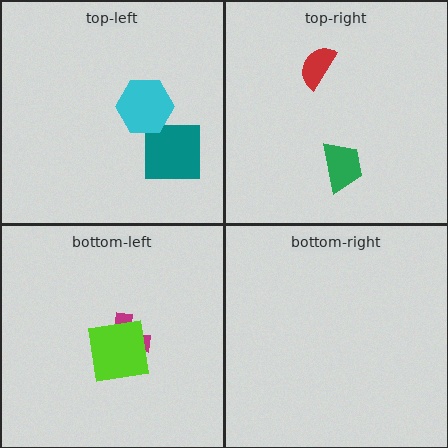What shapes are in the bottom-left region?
The magenta cross, the lime square.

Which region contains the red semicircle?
The top-right region.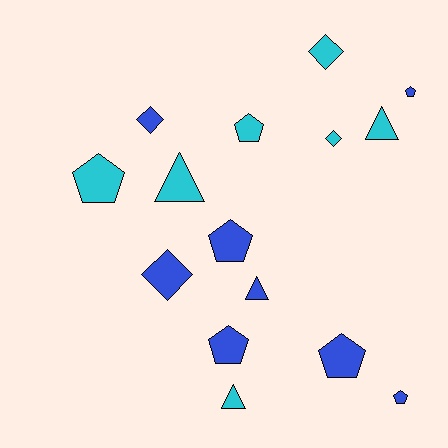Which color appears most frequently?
Blue, with 8 objects.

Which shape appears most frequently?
Pentagon, with 7 objects.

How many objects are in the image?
There are 15 objects.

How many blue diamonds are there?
There are 2 blue diamonds.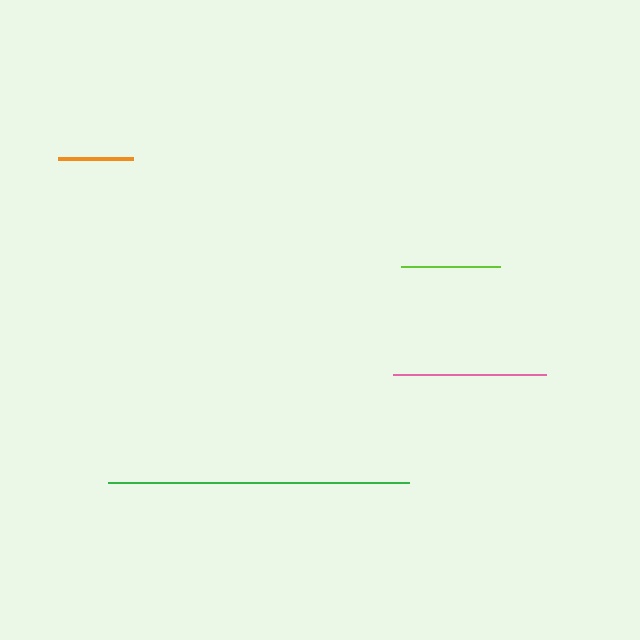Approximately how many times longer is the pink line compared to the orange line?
The pink line is approximately 2.1 times the length of the orange line.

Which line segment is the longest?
The green line is the longest at approximately 301 pixels.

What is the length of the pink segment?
The pink segment is approximately 154 pixels long.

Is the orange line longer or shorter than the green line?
The green line is longer than the orange line.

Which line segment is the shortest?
The orange line is the shortest at approximately 75 pixels.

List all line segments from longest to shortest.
From longest to shortest: green, pink, lime, orange.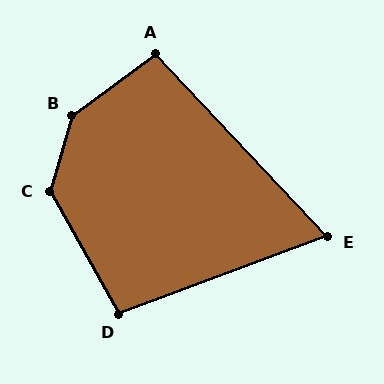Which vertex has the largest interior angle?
B, at approximately 143 degrees.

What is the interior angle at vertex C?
Approximately 134 degrees (obtuse).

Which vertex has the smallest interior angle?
E, at approximately 67 degrees.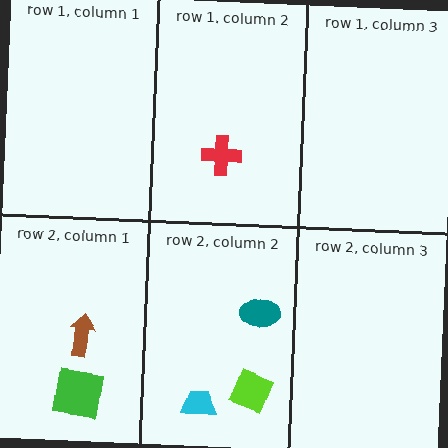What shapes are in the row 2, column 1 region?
The brown arrow, the green square.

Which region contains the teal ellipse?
The row 2, column 2 region.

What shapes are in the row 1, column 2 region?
The red cross.